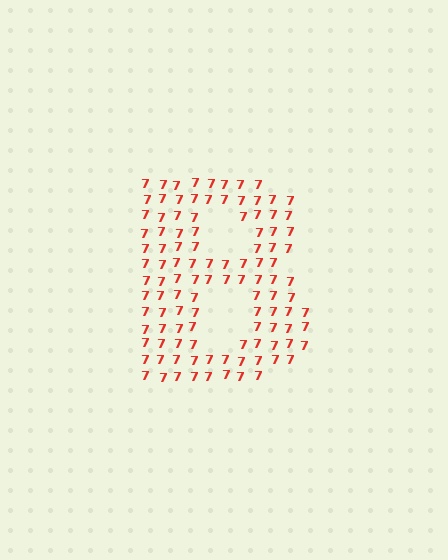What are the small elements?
The small elements are digit 7's.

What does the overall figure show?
The overall figure shows the letter B.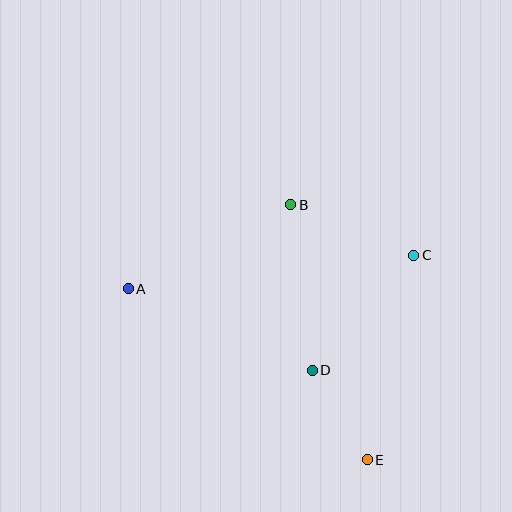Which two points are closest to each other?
Points D and E are closest to each other.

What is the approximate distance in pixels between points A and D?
The distance between A and D is approximately 201 pixels.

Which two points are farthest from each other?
Points A and E are farthest from each other.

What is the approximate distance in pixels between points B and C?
The distance between B and C is approximately 133 pixels.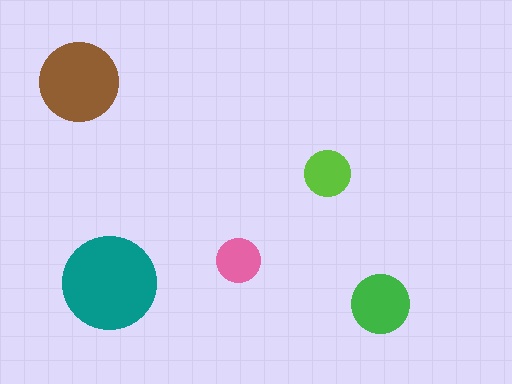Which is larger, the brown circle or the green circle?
The brown one.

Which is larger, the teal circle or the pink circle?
The teal one.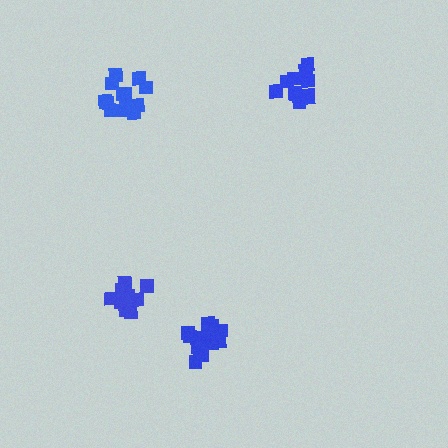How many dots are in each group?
Group 1: 15 dots, Group 2: 11 dots, Group 3: 14 dots, Group 4: 12 dots (52 total).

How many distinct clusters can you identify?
There are 4 distinct clusters.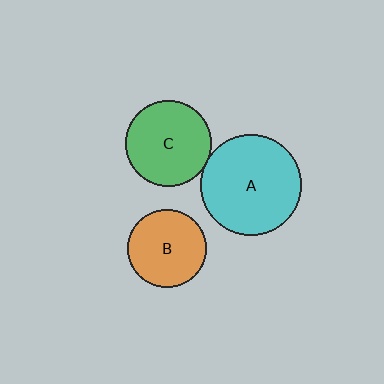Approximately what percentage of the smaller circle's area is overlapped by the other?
Approximately 5%.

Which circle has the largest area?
Circle A (cyan).